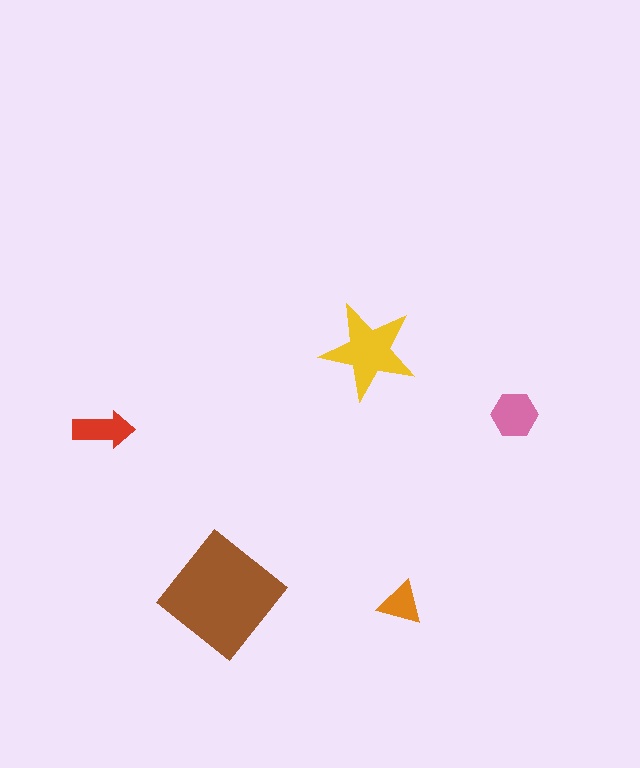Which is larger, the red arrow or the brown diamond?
The brown diamond.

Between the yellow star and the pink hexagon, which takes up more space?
The yellow star.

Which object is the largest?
The brown diamond.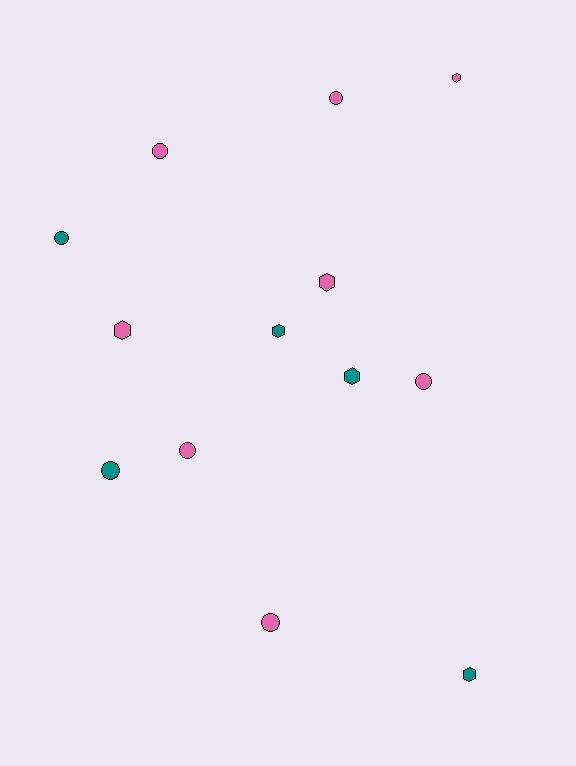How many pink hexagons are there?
There are 3 pink hexagons.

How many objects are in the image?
There are 13 objects.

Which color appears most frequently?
Pink, with 8 objects.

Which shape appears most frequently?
Circle, with 7 objects.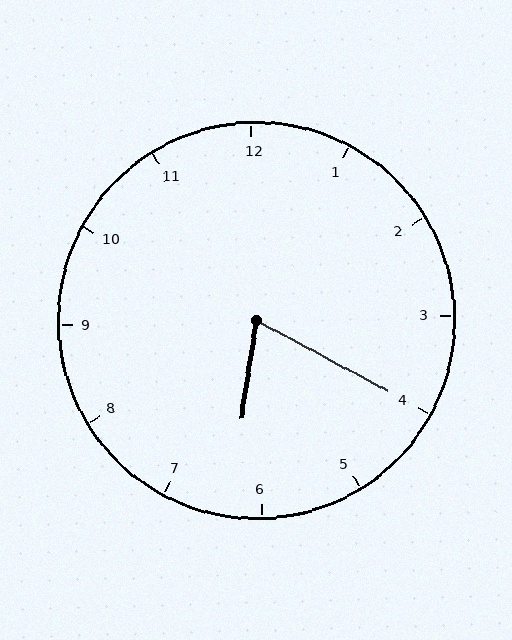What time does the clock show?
6:20.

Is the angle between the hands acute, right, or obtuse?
It is acute.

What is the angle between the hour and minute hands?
Approximately 70 degrees.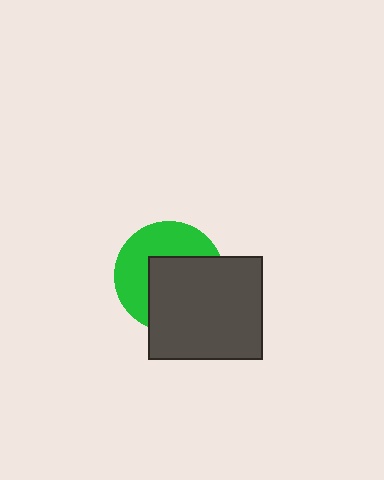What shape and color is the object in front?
The object in front is a dark gray rectangle.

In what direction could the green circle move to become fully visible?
The green circle could move toward the upper-left. That would shift it out from behind the dark gray rectangle entirely.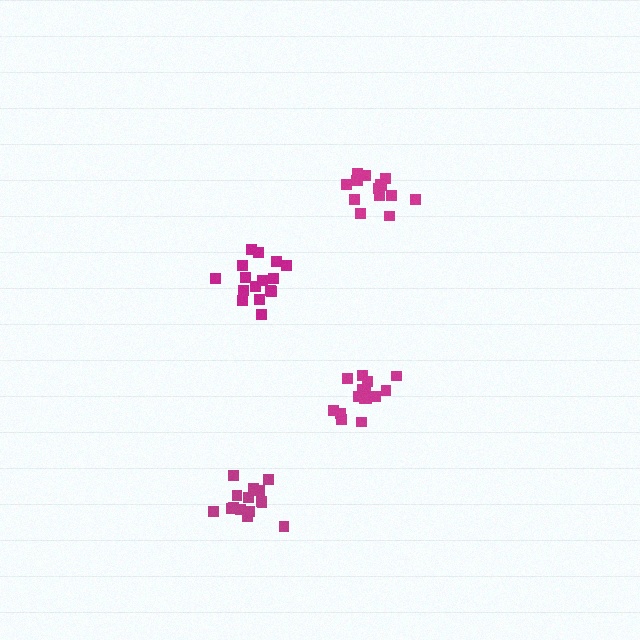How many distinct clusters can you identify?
There are 4 distinct clusters.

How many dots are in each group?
Group 1: 15 dots, Group 2: 16 dots, Group 3: 15 dots, Group 4: 15 dots (61 total).